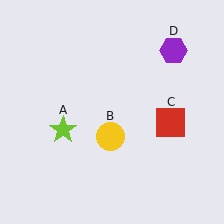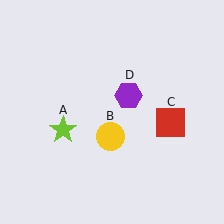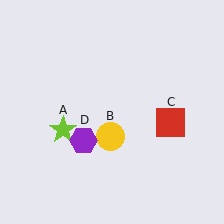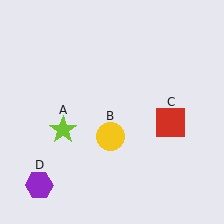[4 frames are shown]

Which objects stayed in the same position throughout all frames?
Lime star (object A) and yellow circle (object B) and red square (object C) remained stationary.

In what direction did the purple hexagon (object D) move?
The purple hexagon (object D) moved down and to the left.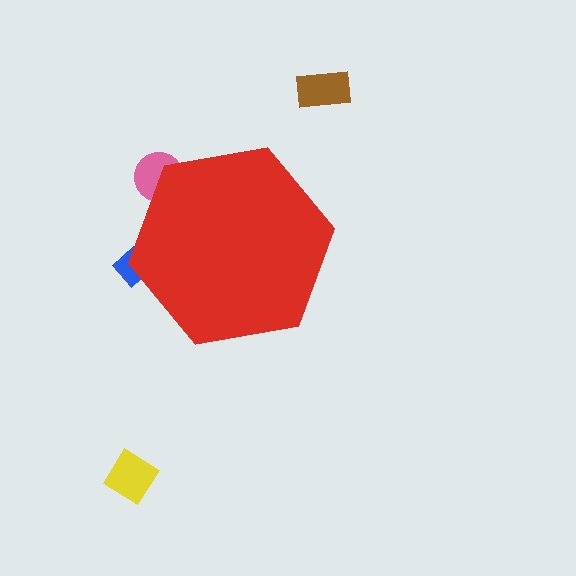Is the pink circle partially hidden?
Yes, the pink circle is partially hidden behind the red hexagon.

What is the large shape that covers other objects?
A red hexagon.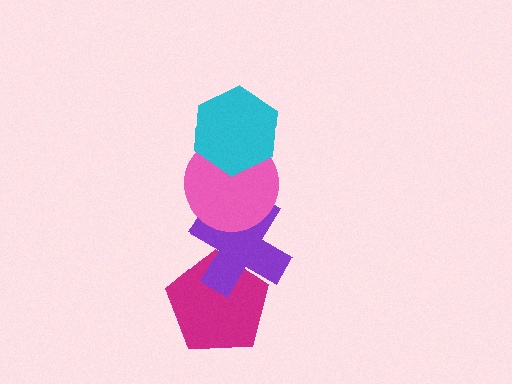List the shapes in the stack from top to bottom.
From top to bottom: the cyan hexagon, the pink circle, the purple cross, the magenta pentagon.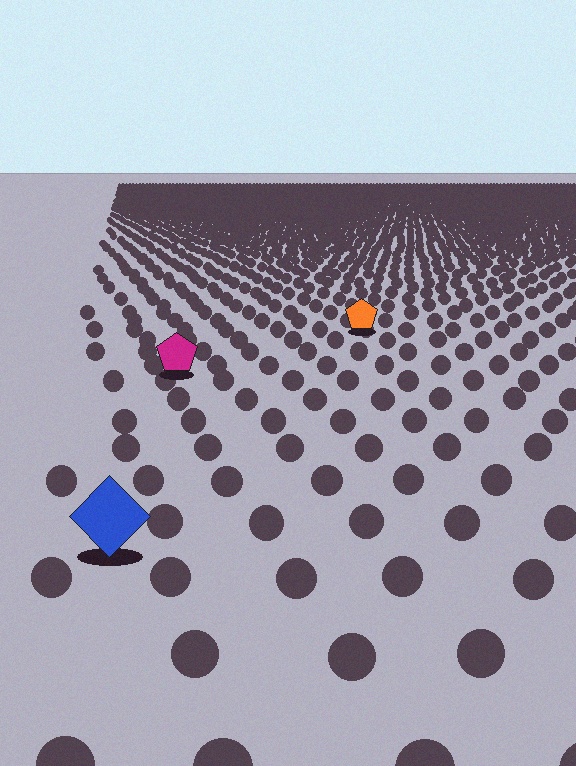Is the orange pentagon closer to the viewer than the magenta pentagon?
No. The magenta pentagon is closer — you can tell from the texture gradient: the ground texture is coarser near it.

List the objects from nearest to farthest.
From nearest to farthest: the blue diamond, the magenta pentagon, the orange pentagon.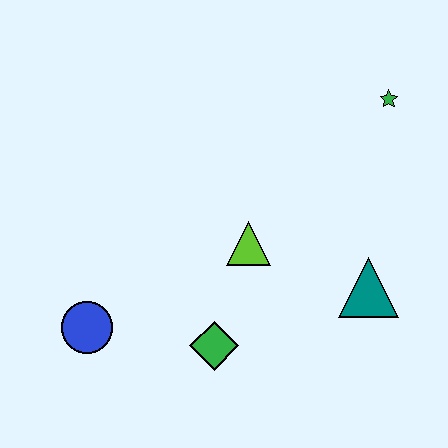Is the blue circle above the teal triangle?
No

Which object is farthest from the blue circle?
The green star is farthest from the blue circle.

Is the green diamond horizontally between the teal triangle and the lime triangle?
No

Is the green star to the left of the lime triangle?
No